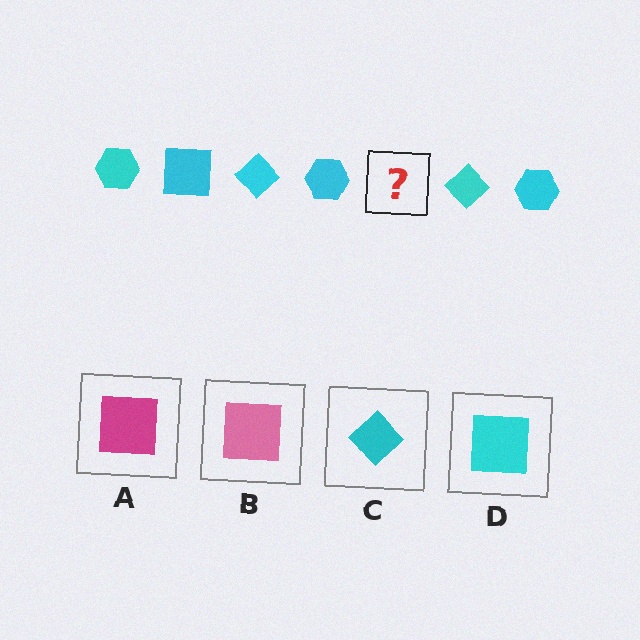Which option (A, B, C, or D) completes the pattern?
D.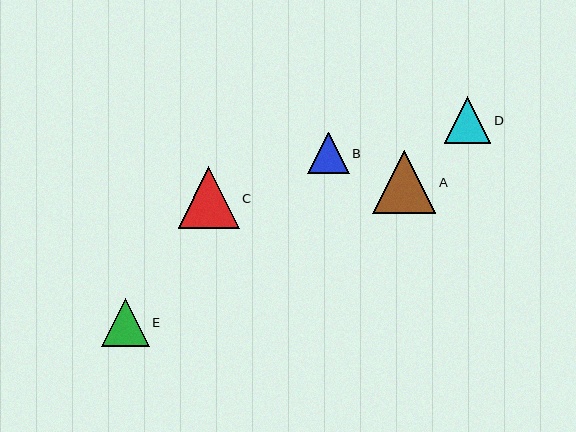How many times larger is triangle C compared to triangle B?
Triangle C is approximately 1.5 times the size of triangle B.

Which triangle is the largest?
Triangle A is the largest with a size of approximately 63 pixels.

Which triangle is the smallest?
Triangle B is the smallest with a size of approximately 42 pixels.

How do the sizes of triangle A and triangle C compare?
Triangle A and triangle C are approximately the same size.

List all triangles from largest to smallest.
From largest to smallest: A, C, E, D, B.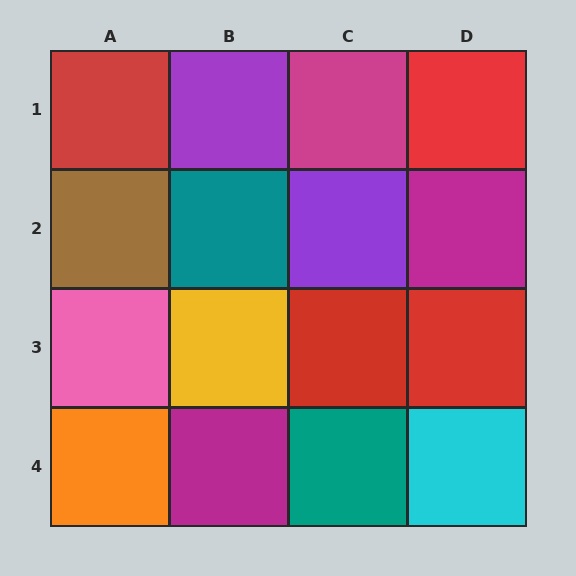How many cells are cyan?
1 cell is cyan.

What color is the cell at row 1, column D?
Red.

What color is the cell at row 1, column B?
Purple.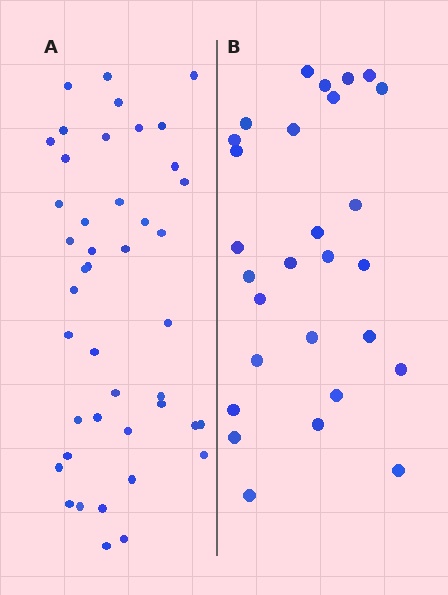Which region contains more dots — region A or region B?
Region A (the left region) has more dots.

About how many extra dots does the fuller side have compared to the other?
Region A has approximately 15 more dots than region B.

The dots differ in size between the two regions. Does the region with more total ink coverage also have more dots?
No. Region B has more total ink coverage because its dots are larger, but region A actually contains more individual dots. Total area can be misleading — the number of items is what matters here.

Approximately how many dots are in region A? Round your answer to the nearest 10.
About 40 dots. (The exact count is 43, which rounds to 40.)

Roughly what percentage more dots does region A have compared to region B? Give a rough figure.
About 55% more.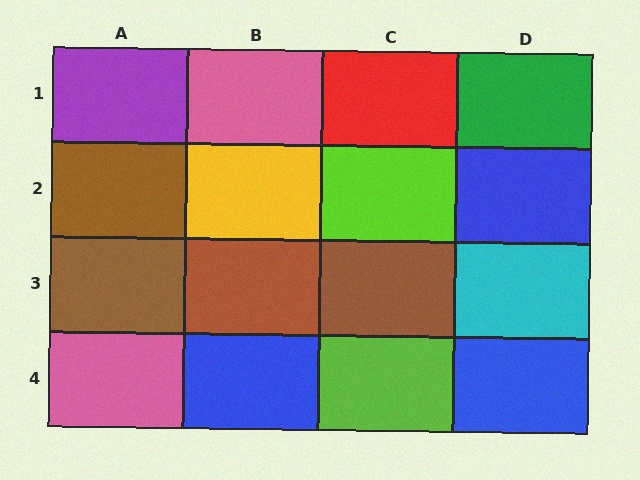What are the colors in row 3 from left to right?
Brown, brown, brown, cyan.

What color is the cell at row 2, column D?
Blue.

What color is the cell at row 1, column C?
Red.